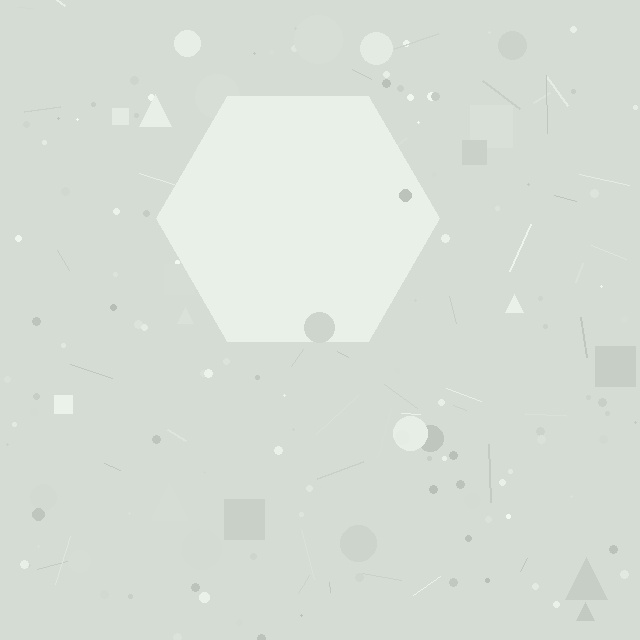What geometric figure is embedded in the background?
A hexagon is embedded in the background.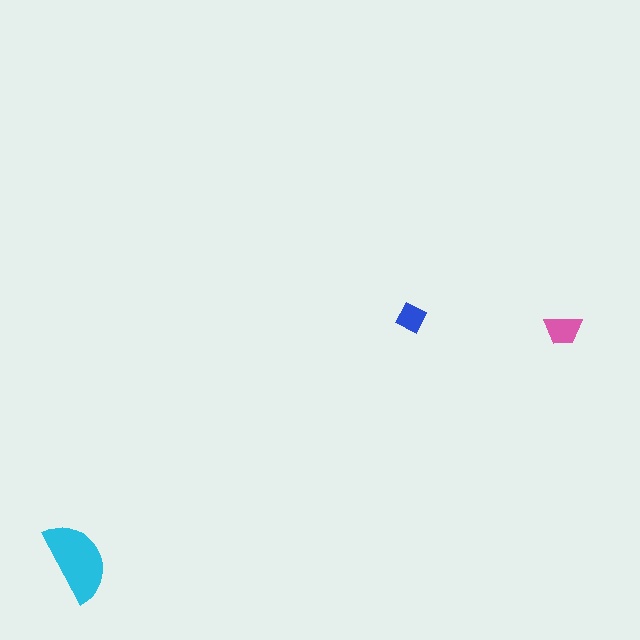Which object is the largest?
The cyan semicircle.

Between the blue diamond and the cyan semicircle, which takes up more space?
The cyan semicircle.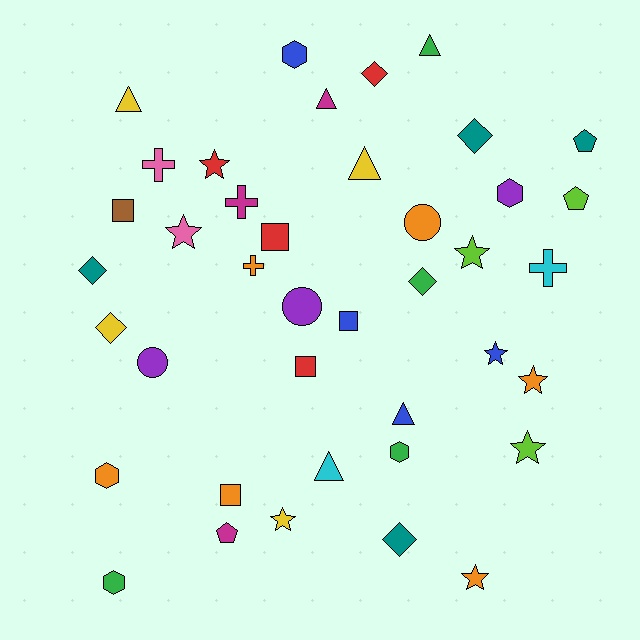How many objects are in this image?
There are 40 objects.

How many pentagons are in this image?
There are 3 pentagons.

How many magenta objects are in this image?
There are 3 magenta objects.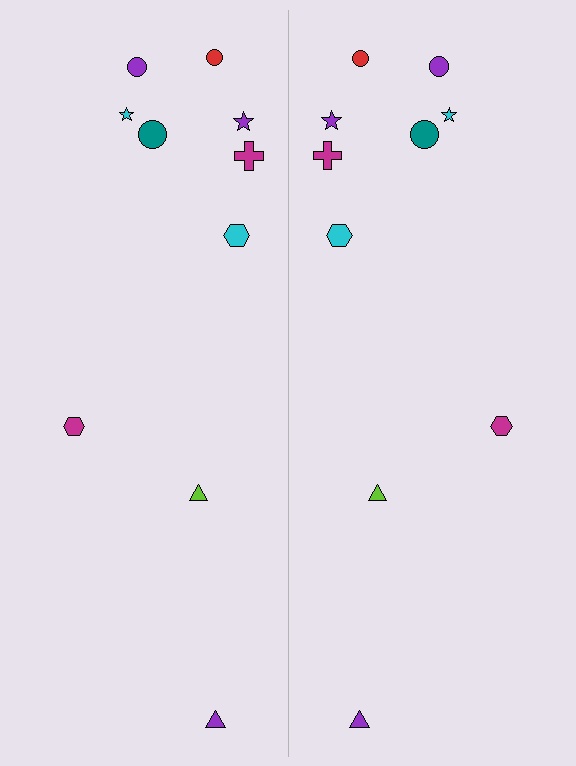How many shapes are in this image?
There are 20 shapes in this image.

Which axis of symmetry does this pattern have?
The pattern has a vertical axis of symmetry running through the center of the image.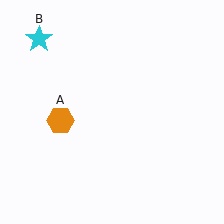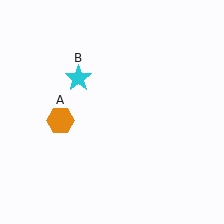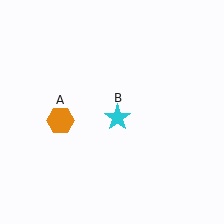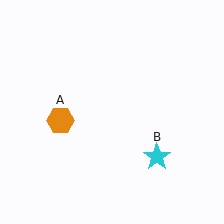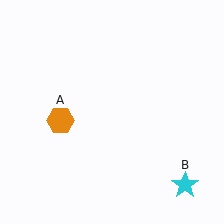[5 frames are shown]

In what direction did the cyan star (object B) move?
The cyan star (object B) moved down and to the right.